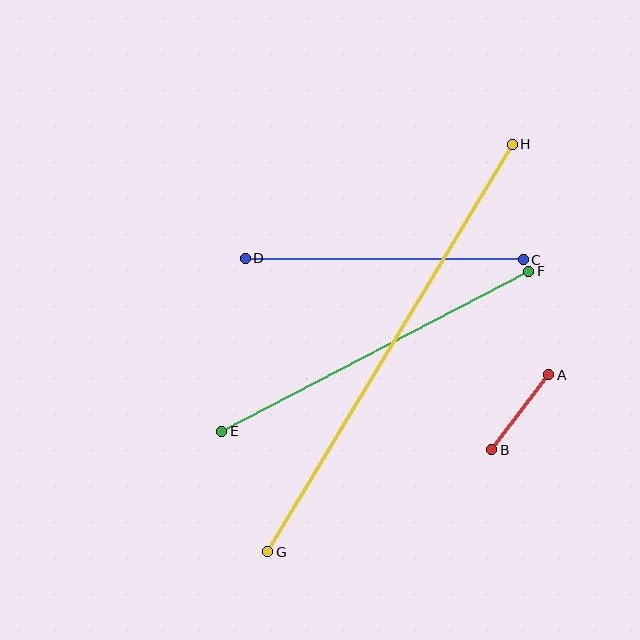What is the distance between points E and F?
The distance is approximately 347 pixels.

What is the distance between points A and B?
The distance is approximately 94 pixels.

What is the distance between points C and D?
The distance is approximately 278 pixels.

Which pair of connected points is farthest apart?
Points G and H are farthest apart.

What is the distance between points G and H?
The distance is approximately 475 pixels.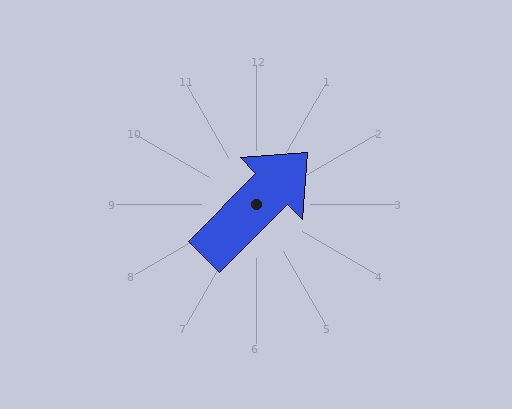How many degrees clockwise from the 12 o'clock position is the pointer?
Approximately 45 degrees.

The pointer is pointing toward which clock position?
Roughly 1 o'clock.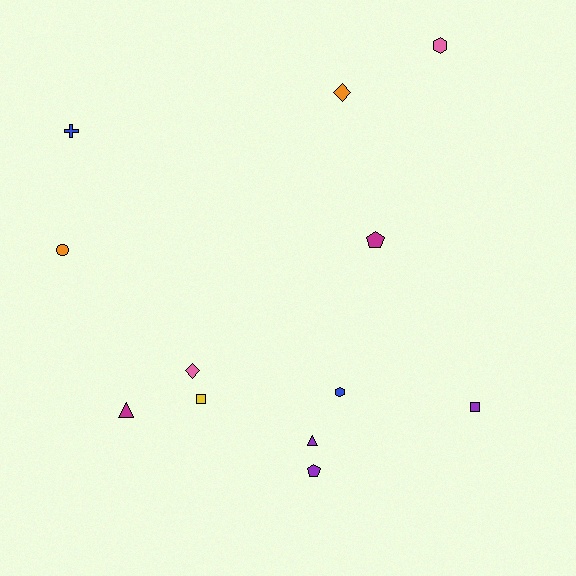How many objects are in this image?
There are 12 objects.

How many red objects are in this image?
There are no red objects.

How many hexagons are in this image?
There are 2 hexagons.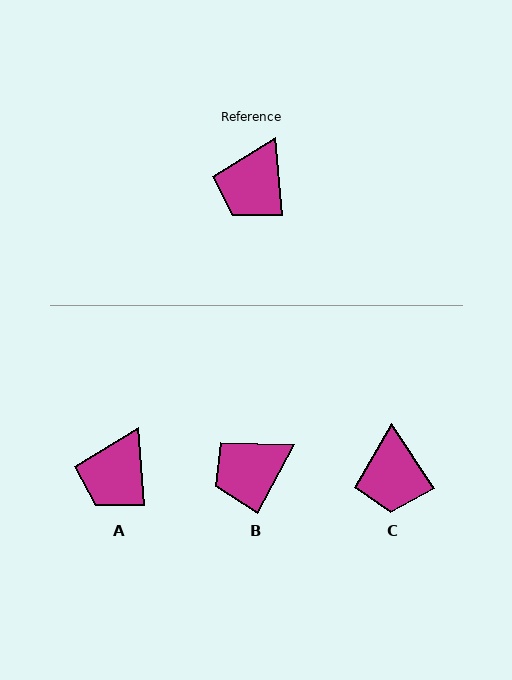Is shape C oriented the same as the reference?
No, it is off by about 29 degrees.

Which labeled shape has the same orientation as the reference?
A.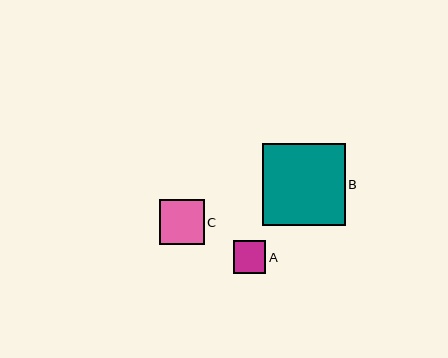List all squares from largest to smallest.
From largest to smallest: B, C, A.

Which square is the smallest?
Square A is the smallest with a size of approximately 32 pixels.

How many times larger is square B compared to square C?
Square B is approximately 1.8 times the size of square C.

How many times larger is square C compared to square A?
Square C is approximately 1.4 times the size of square A.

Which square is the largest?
Square B is the largest with a size of approximately 82 pixels.